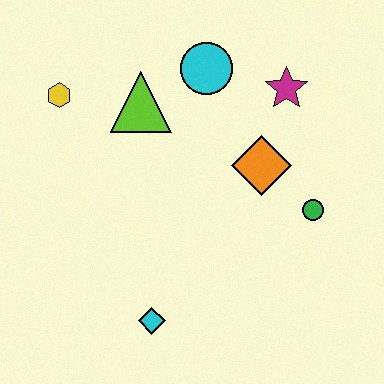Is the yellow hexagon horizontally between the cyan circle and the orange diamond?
No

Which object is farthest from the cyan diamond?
The magenta star is farthest from the cyan diamond.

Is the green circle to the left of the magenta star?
No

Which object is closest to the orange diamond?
The green circle is closest to the orange diamond.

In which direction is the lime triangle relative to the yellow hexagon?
The lime triangle is to the right of the yellow hexagon.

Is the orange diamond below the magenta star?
Yes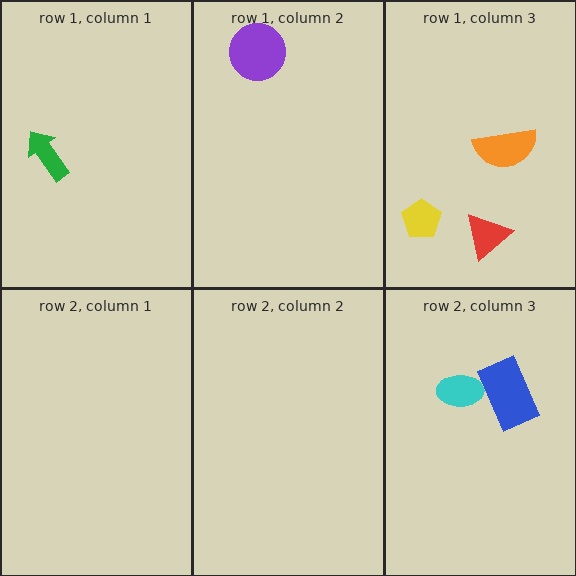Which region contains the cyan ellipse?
The row 2, column 3 region.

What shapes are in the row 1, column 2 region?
The purple circle.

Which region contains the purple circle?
The row 1, column 2 region.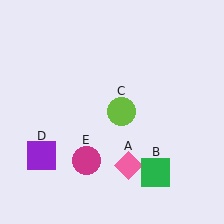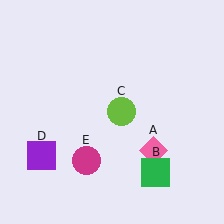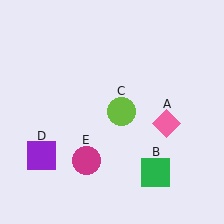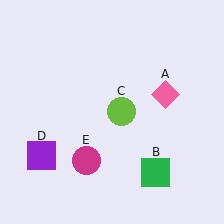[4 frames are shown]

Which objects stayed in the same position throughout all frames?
Green square (object B) and lime circle (object C) and purple square (object D) and magenta circle (object E) remained stationary.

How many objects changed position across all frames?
1 object changed position: pink diamond (object A).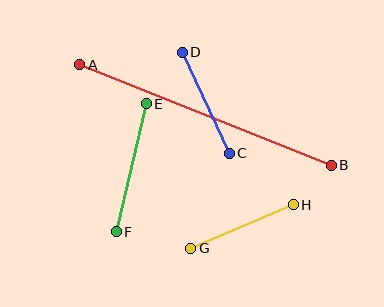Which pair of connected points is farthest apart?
Points A and B are farthest apart.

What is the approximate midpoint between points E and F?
The midpoint is at approximately (131, 168) pixels.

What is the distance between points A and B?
The distance is approximately 271 pixels.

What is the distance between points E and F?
The distance is approximately 132 pixels.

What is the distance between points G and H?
The distance is approximately 112 pixels.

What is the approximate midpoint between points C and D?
The midpoint is at approximately (206, 103) pixels.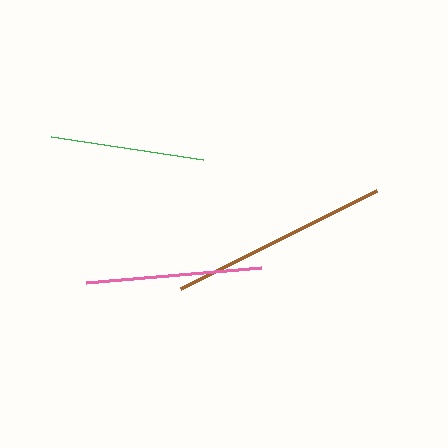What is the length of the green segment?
The green segment is approximately 154 pixels long.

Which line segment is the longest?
The brown line is the longest at approximately 219 pixels.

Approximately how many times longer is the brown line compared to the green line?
The brown line is approximately 1.4 times the length of the green line.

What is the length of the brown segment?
The brown segment is approximately 219 pixels long.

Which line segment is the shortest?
The green line is the shortest at approximately 154 pixels.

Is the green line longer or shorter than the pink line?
The pink line is longer than the green line.